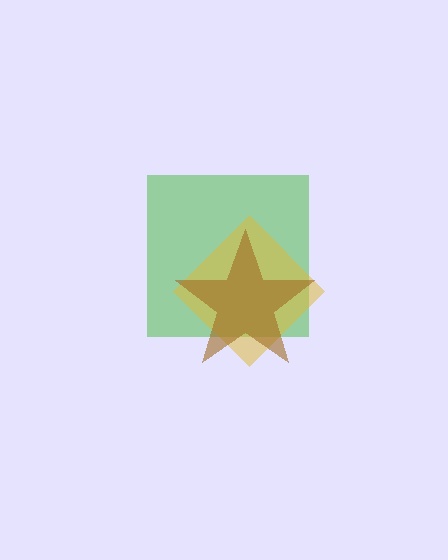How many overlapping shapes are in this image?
There are 3 overlapping shapes in the image.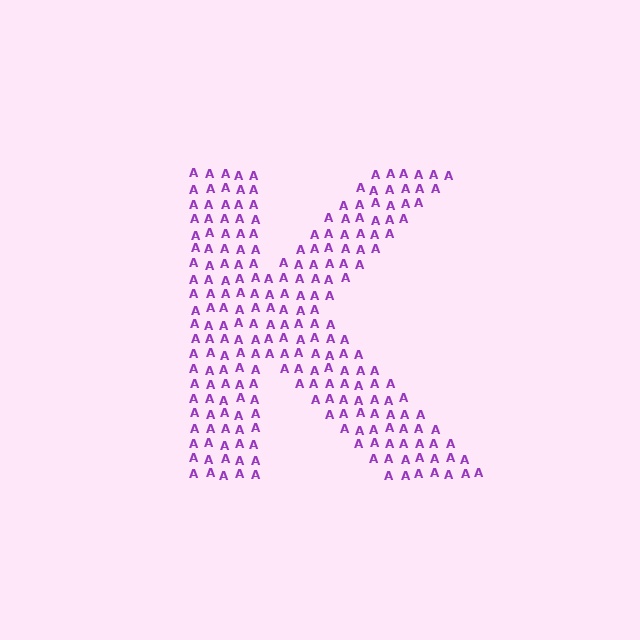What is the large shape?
The large shape is the letter K.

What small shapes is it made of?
It is made of small letter A's.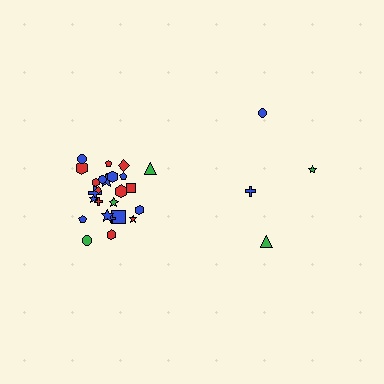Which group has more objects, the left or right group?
The left group.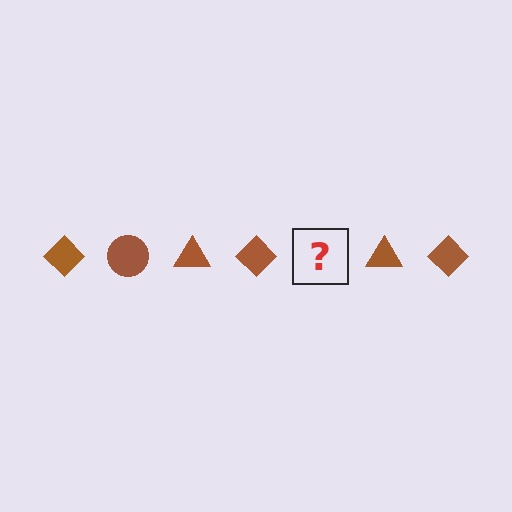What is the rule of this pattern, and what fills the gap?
The rule is that the pattern cycles through diamond, circle, triangle shapes in brown. The gap should be filled with a brown circle.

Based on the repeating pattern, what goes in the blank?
The blank should be a brown circle.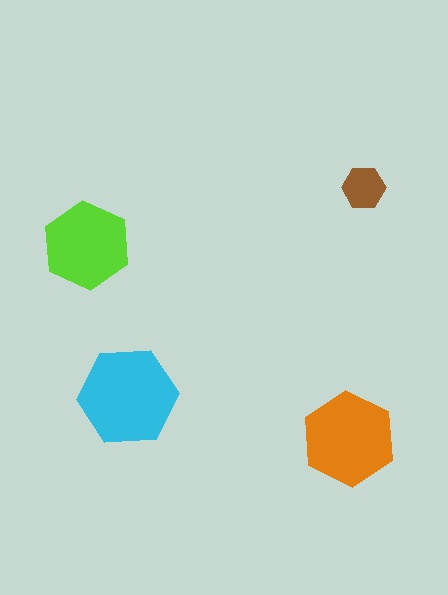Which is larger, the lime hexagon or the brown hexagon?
The lime one.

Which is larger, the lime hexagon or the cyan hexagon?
The cyan one.